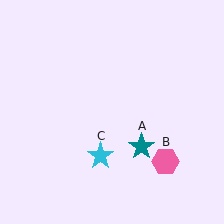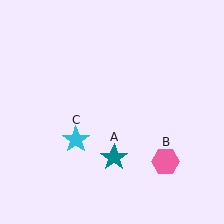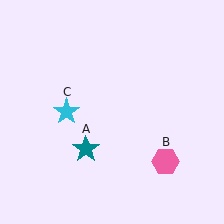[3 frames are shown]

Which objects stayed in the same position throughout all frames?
Pink hexagon (object B) remained stationary.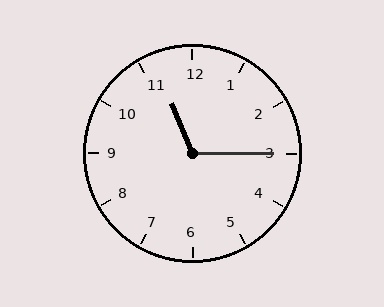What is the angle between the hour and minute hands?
Approximately 112 degrees.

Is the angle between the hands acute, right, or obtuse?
It is obtuse.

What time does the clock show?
11:15.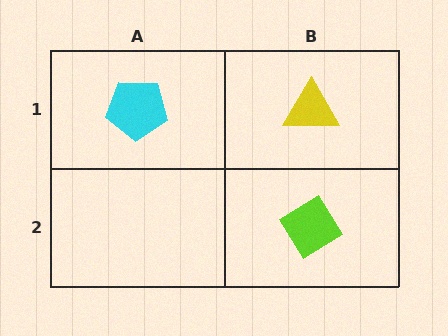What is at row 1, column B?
A yellow triangle.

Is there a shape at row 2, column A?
No, that cell is empty.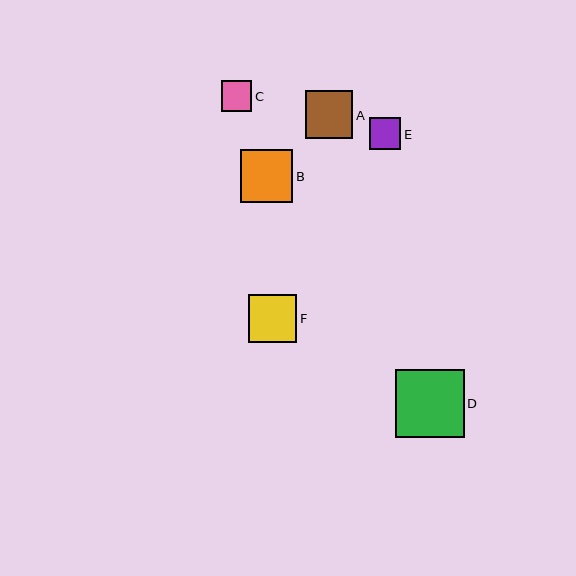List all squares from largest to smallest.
From largest to smallest: D, B, F, A, E, C.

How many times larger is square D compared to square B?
Square D is approximately 1.3 times the size of square B.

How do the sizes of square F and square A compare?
Square F and square A are approximately the same size.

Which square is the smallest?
Square C is the smallest with a size of approximately 30 pixels.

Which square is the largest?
Square D is the largest with a size of approximately 68 pixels.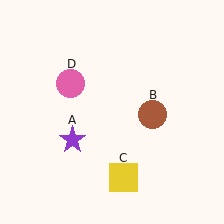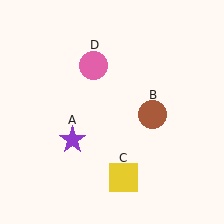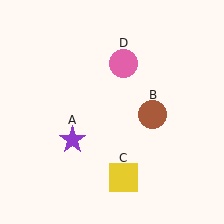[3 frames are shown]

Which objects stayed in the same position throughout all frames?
Purple star (object A) and brown circle (object B) and yellow square (object C) remained stationary.